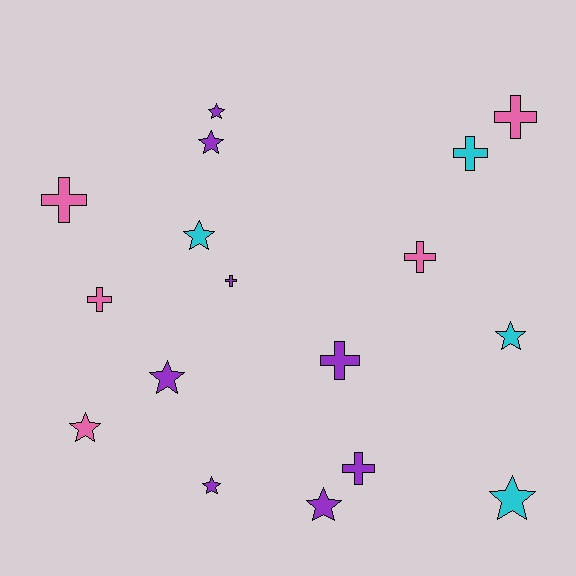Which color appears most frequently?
Purple, with 8 objects.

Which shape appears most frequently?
Star, with 9 objects.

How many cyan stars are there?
There are 3 cyan stars.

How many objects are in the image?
There are 17 objects.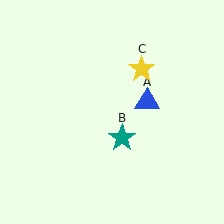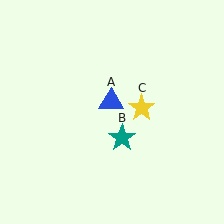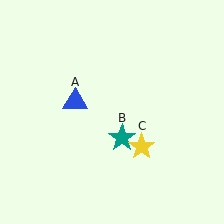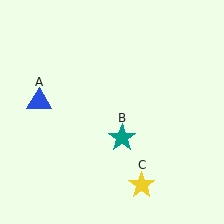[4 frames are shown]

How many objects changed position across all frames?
2 objects changed position: blue triangle (object A), yellow star (object C).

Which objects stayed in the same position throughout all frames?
Teal star (object B) remained stationary.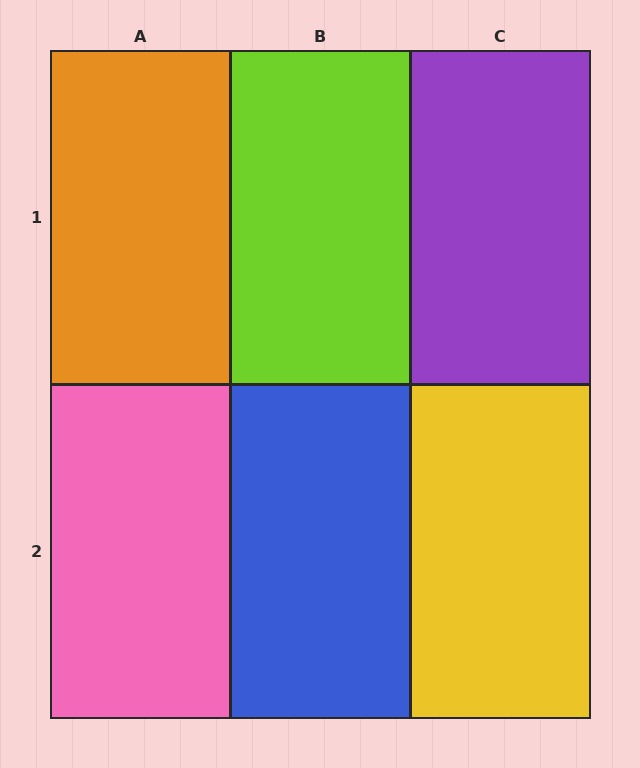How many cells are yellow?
1 cell is yellow.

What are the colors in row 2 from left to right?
Pink, blue, yellow.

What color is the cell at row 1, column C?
Purple.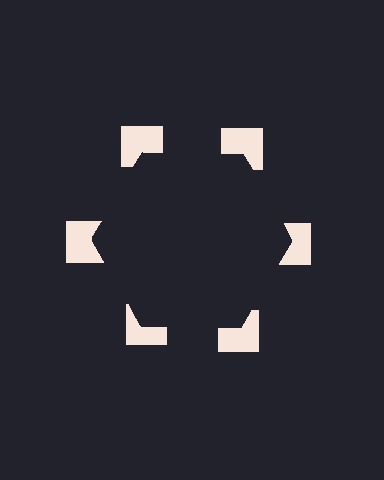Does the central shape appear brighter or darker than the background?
It typically appears slightly darker than the background, even though no actual brightness change is drawn.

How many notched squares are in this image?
There are 6 — one at each vertex of the illusory hexagon.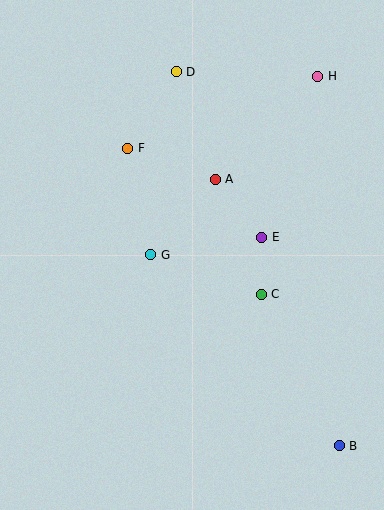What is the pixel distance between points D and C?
The distance between D and C is 238 pixels.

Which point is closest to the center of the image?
Point G at (151, 255) is closest to the center.